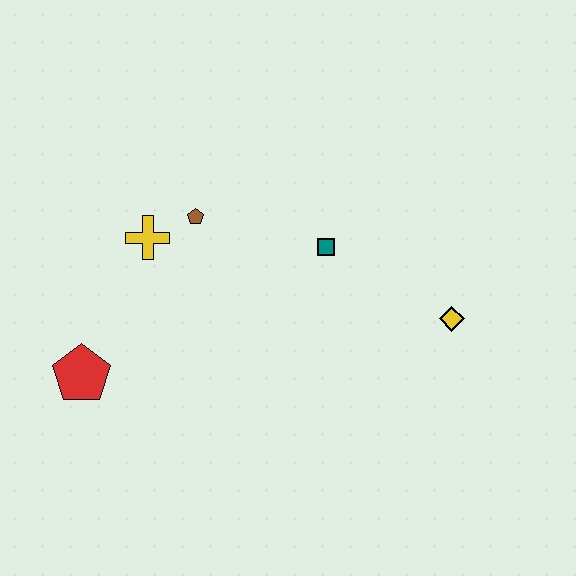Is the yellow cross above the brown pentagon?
No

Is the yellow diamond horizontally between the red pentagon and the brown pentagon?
No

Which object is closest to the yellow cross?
The brown pentagon is closest to the yellow cross.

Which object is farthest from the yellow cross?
The yellow diamond is farthest from the yellow cross.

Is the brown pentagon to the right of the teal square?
No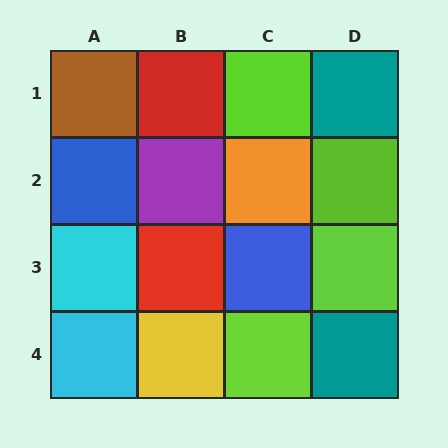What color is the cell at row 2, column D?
Lime.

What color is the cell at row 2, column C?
Orange.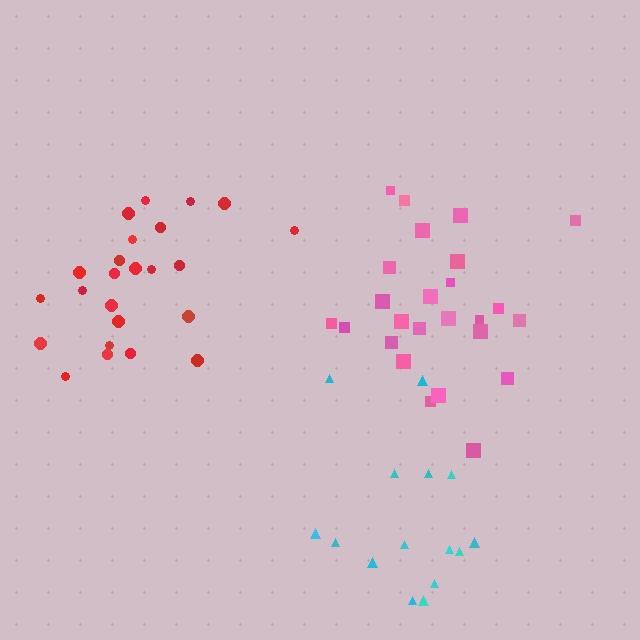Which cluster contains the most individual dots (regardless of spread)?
Pink (25).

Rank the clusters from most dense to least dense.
red, pink, cyan.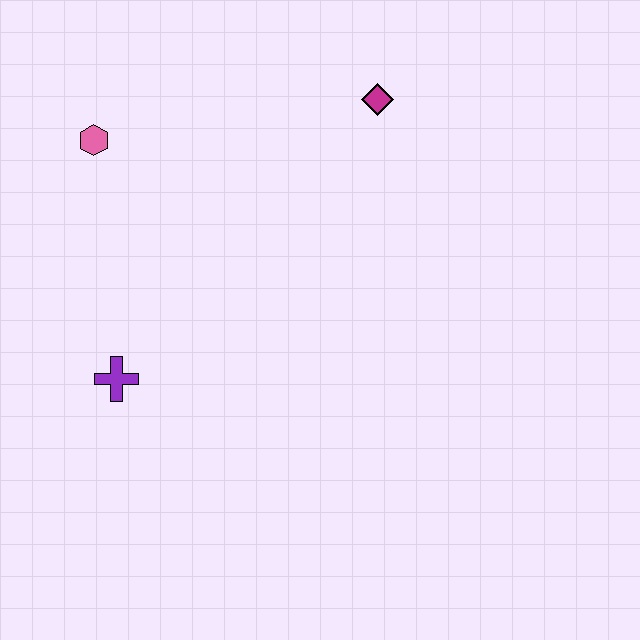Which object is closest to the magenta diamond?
The pink hexagon is closest to the magenta diamond.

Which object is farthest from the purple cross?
The magenta diamond is farthest from the purple cross.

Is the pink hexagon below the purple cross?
No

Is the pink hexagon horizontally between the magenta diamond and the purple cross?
No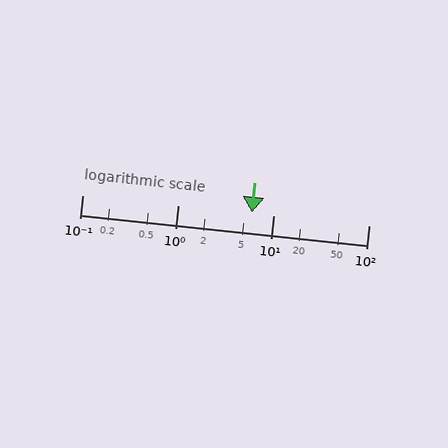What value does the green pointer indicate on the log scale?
The pointer indicates approximately 5.9.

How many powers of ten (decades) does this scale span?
The scale spans 3 decades, from 0.1 to 100.